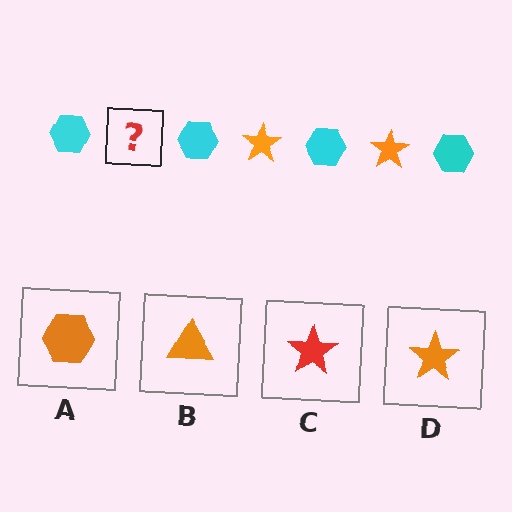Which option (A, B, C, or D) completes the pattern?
D.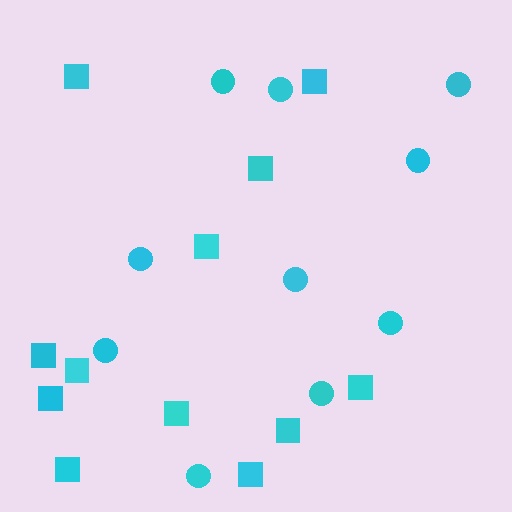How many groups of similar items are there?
There are 2 groups: one group of squares (12) and one group of circles (10).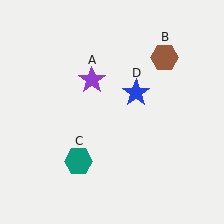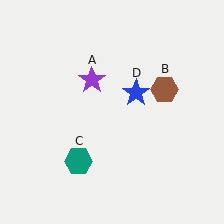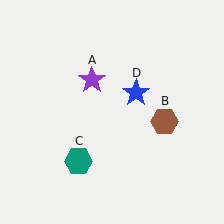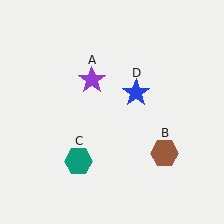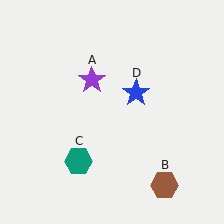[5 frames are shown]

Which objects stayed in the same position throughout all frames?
Purple star (object A) and teal hexagon (object C) and blue star (object D) remained stationary.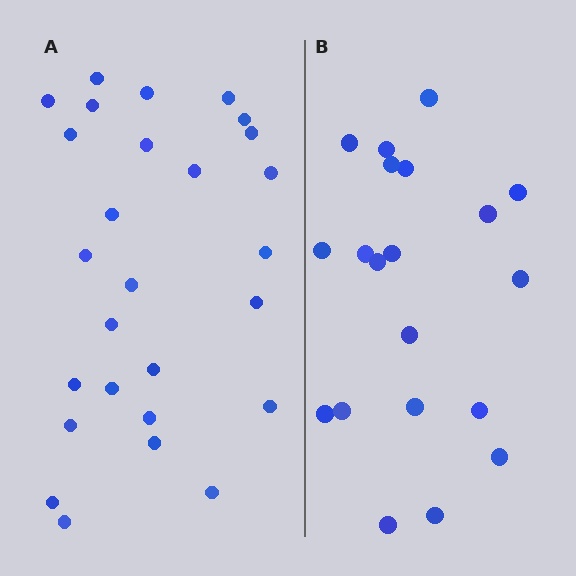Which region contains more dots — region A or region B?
Region A (the left region) has more dots.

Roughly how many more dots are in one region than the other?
Region A has roughly 8 or so more dots than region B.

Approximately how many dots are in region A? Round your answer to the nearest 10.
About 30 dots. (The exact count is 27, which rounds to 30.)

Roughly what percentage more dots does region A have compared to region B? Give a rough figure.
About 35% more.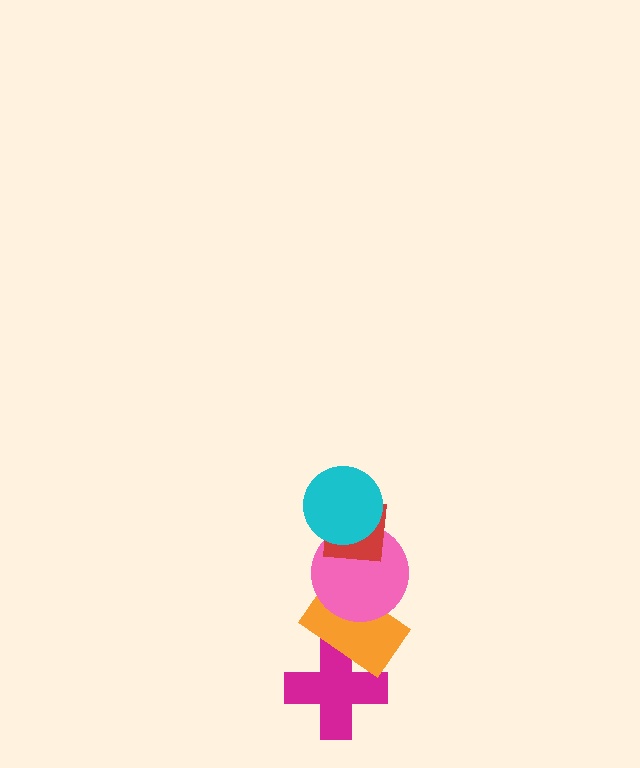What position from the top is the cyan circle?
The cyan circle is 1st from the top.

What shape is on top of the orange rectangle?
The pink circle is on top of the orange rectangle.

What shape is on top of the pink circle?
The red square is on top of the pink circle.